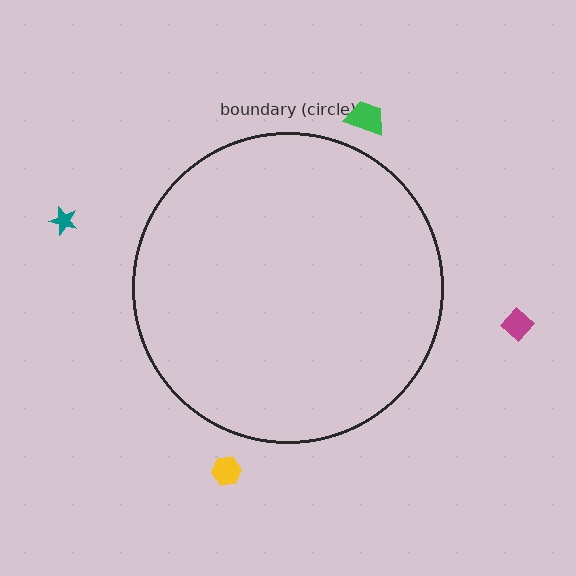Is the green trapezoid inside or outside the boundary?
Outside.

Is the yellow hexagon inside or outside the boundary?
Outside.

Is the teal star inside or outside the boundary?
Outside.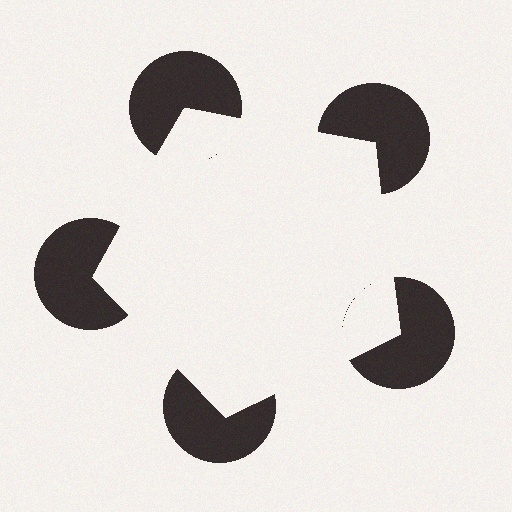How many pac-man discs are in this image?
There are 5 — one at each vertex of the illusory pentagon.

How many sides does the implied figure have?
5 sides.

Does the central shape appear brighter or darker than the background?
It typically appears slightly brighter than the background, even though no actual brightness change is drawn.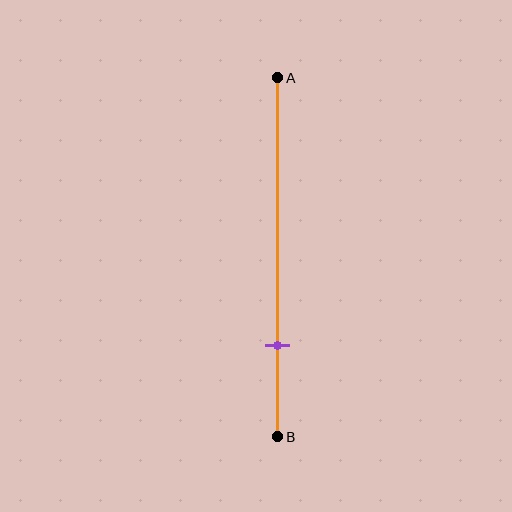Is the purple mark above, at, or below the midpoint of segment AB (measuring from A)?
The purple mark is below the midpoint of segment AB.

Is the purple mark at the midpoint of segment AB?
No, the mark is at about 75% from A, not at the 50% midpoint.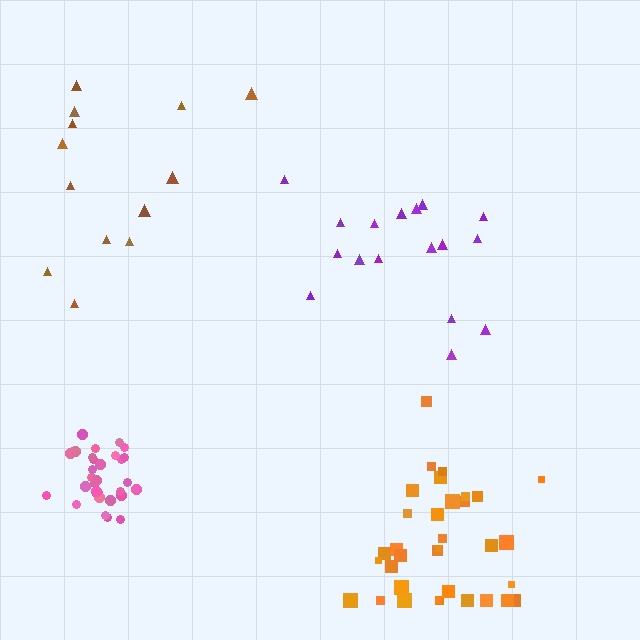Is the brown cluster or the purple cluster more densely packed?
Purple.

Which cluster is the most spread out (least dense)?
Brown.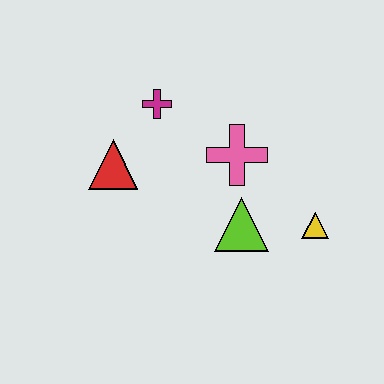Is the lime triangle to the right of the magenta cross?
Yes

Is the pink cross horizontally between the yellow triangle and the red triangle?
Yes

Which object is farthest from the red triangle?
The yellow triangle is farthest from the red triangle.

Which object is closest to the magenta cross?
The red triangle is closest to the magenta cross.